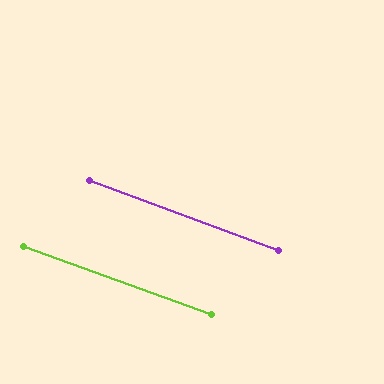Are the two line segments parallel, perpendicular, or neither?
Parallel — their directions differ by only 0.3°.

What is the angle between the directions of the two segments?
Approximately 0 degrees.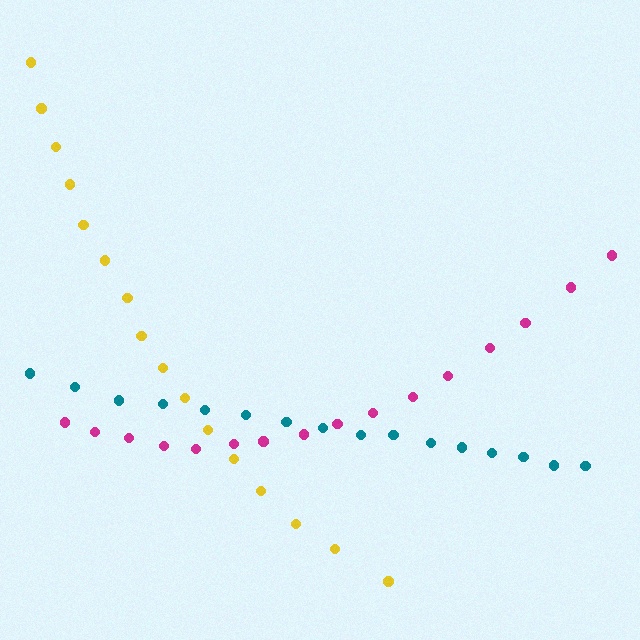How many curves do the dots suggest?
There are 3 distinct paths.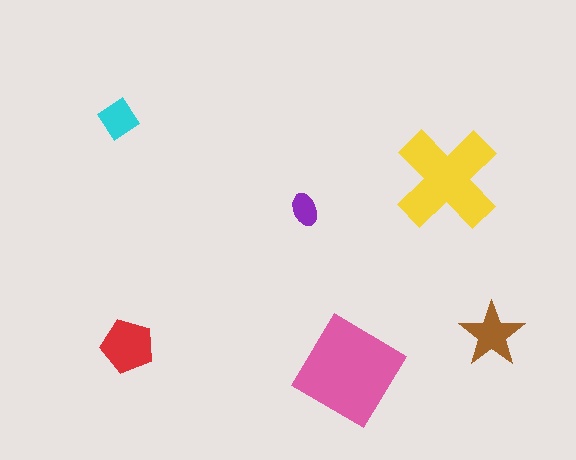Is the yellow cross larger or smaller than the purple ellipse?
Larger.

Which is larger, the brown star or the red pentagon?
The red pentagon.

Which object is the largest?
The pink diamond.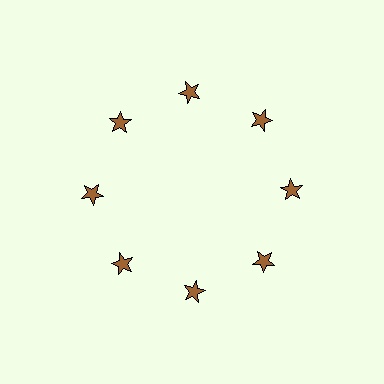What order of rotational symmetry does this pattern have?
This pattern has 8-fold rotational symmetry.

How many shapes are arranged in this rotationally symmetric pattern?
There are 8 shapes, arranged in 8 groups of 1.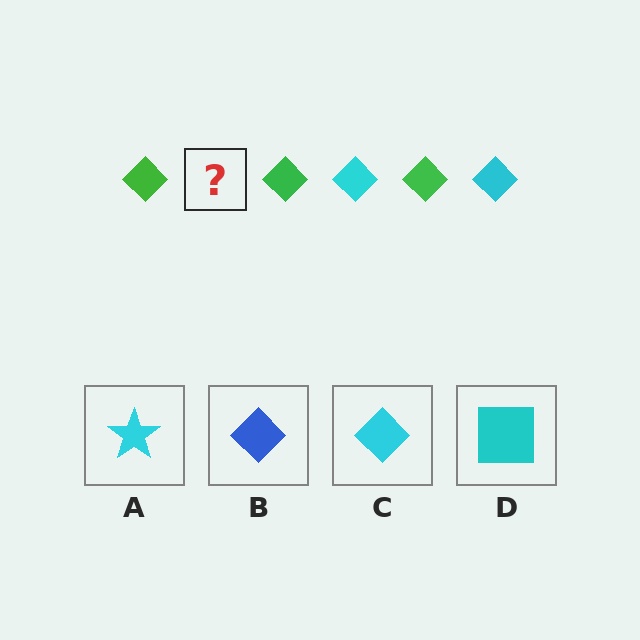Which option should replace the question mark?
Option C.